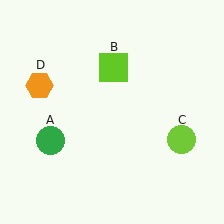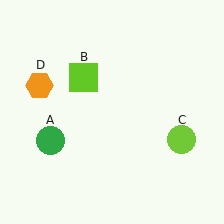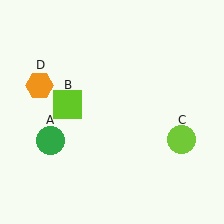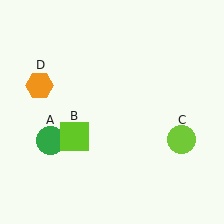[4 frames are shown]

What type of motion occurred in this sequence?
The lime square (object B) rotated counterclockwise around the center of the scene.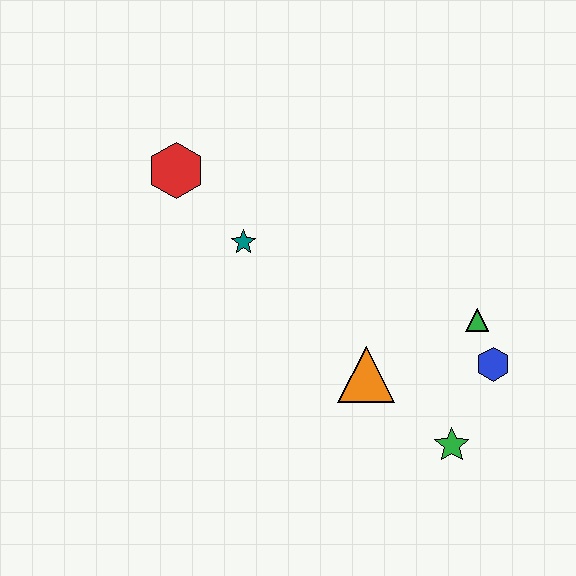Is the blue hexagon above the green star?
Yes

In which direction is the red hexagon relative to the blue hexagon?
The red hexagon is to the left of the blue hexagon.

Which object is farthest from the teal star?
The green star is farthest from the teal star.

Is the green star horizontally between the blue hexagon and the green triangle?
No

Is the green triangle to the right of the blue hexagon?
No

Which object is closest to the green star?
The blue hexagon is closest to the green star.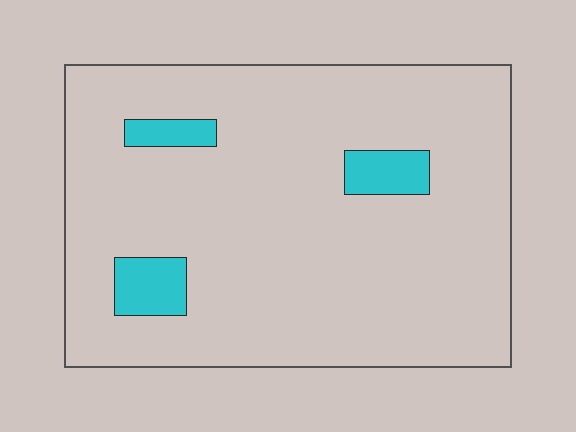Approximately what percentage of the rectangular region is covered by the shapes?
Approximately 10%.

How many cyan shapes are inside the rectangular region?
3.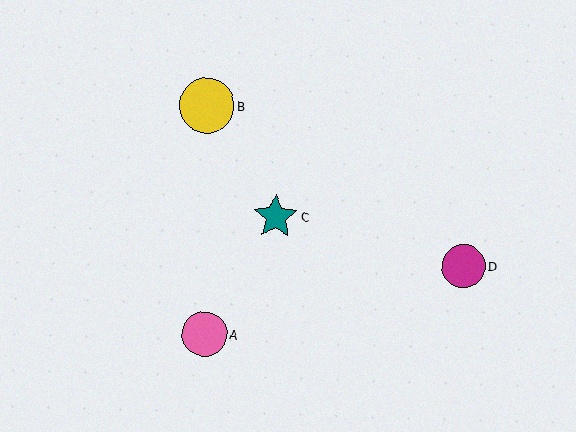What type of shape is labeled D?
Shape D is a magenta circle.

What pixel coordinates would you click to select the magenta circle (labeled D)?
Click at (464, 266) to select the magenta circle D.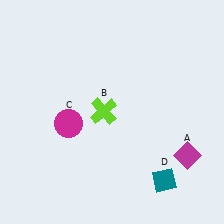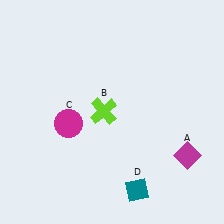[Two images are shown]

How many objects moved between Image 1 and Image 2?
1 object moved between the two images.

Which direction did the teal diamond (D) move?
The teal diamond (D) moved left.